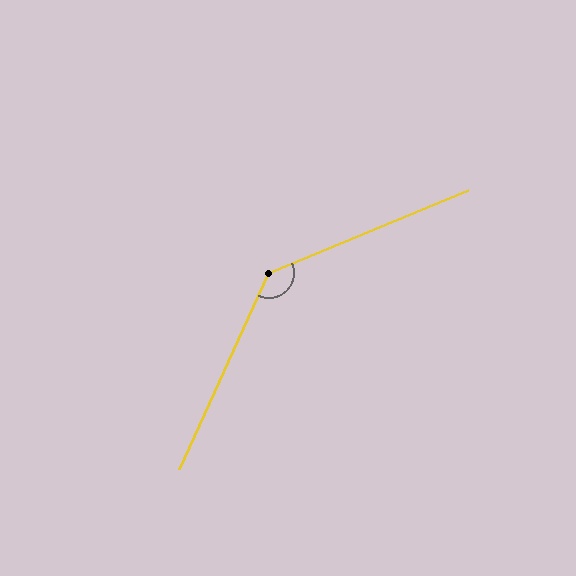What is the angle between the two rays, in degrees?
Approximately 137 degrees.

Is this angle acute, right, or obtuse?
It is obtuse.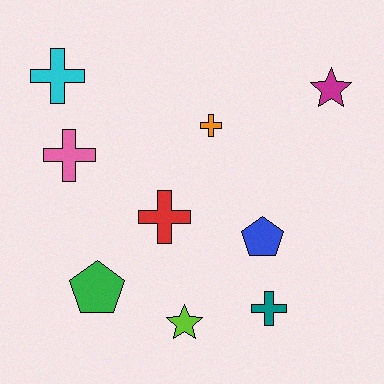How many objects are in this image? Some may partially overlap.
There are 9 objects.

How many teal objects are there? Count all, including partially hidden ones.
There is 1 teal object.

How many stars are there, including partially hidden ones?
There are 2 stars.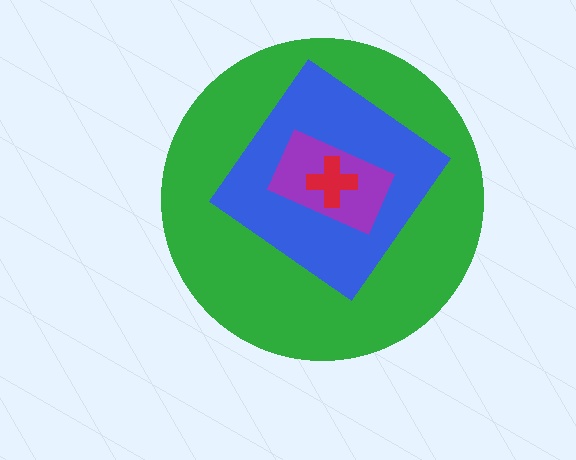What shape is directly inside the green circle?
The blue diamond.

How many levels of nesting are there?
4.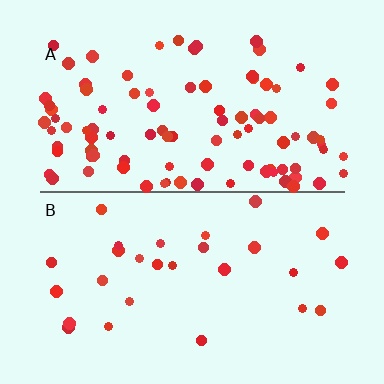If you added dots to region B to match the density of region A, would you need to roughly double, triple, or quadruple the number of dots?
Approximately triple.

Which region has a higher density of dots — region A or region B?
A (the top).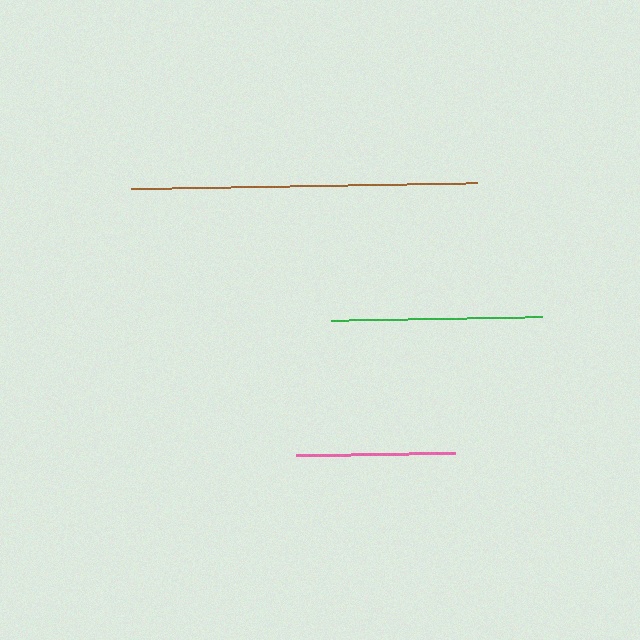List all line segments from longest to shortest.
From longest to shortest: brown, green, pink.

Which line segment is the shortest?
The pink line is the shortest at approximately 158 pixels.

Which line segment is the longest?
The brown line is the longest at approximately 346 pixels.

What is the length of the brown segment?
The brown segment is approximately 346 pixels long.